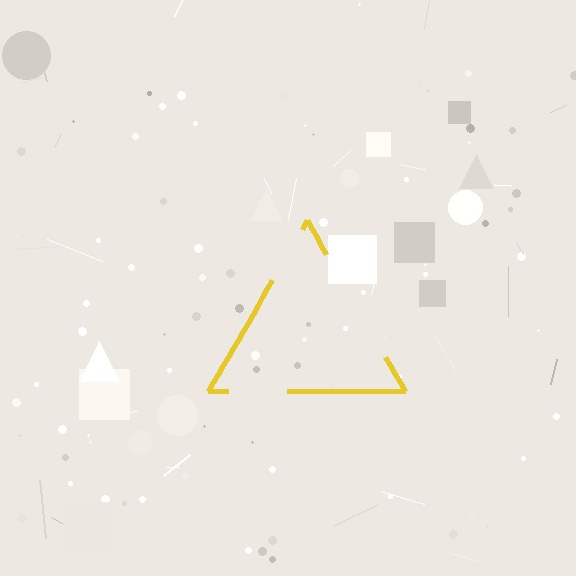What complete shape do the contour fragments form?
The contour fragments form a triangle.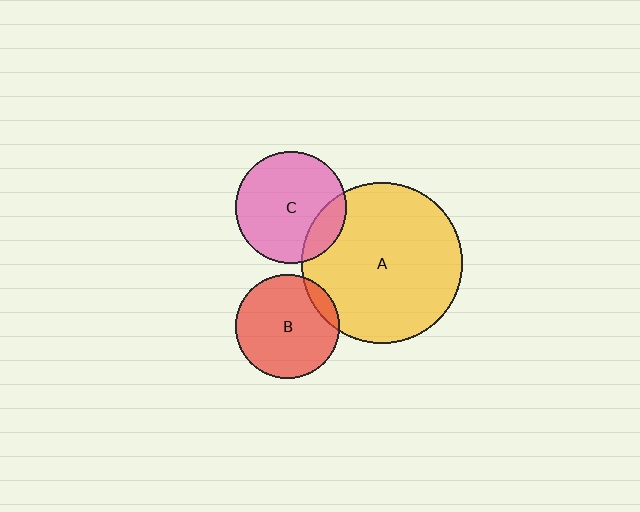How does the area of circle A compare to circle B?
Approximately 2.4 times.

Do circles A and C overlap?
Yes.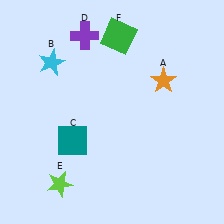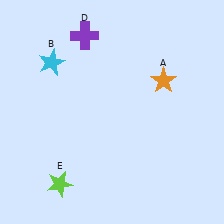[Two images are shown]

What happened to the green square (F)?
The green square (F) was removed in Image 2. It was in the top-right area of Image 1.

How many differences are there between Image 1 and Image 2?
There are 2 differences between the two images.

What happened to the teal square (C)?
The teal square (C) was removed in Image 2. It was in the bottom-left area of Image 1.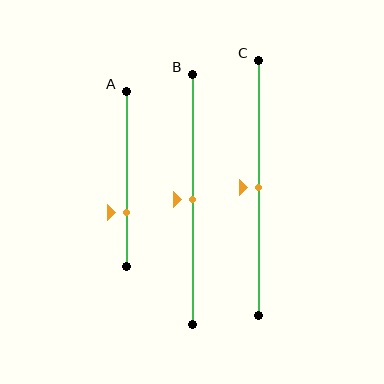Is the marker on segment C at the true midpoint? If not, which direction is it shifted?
Yes, the marker on segment C is at the true midpoint.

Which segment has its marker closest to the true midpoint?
Segment B has its marker closest to the true midpoint.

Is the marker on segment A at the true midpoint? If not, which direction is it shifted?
No, the marker on segment A is shifted downward by about 19% of the segment length.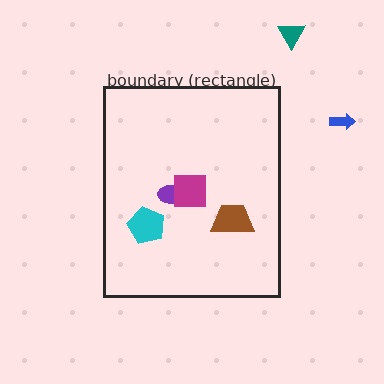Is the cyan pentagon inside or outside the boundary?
Inside.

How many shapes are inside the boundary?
4 inside, 2 outside.